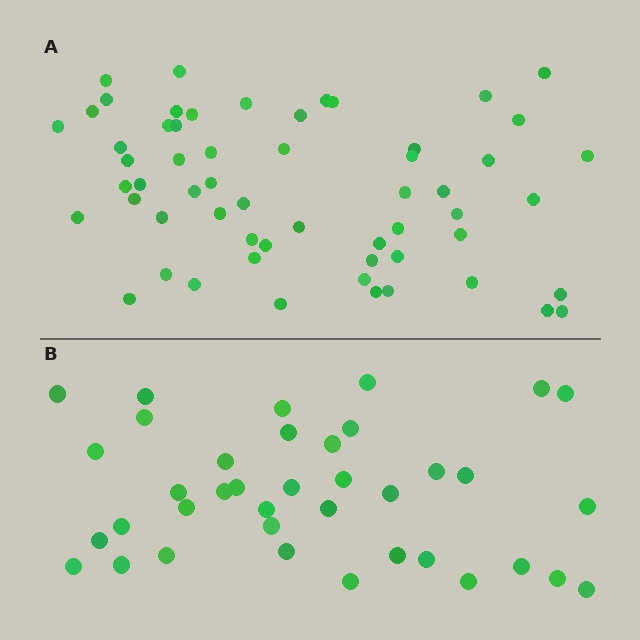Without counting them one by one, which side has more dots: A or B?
Region A (the top region) has more dots.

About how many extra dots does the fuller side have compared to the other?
Region A has approximately 20 more dots than region B.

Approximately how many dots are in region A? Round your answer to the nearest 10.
About 60 dots. (The exact count is 58, which rounds to 60.)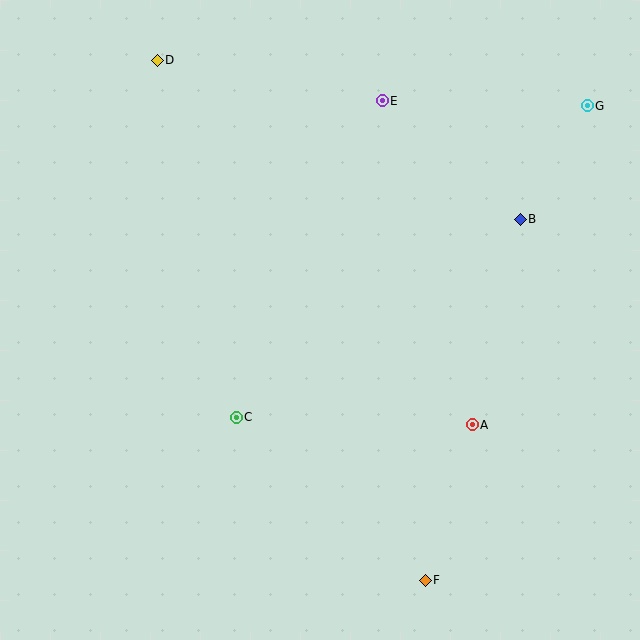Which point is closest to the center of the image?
Point C at (236, 417) is closest to the center.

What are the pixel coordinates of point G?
Point G is at (587, 106).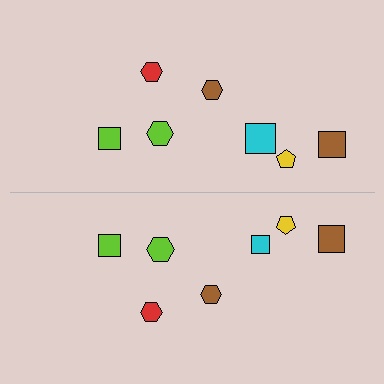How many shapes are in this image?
There are 14 shapes in this image.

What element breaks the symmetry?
The cyan square on the bottom side has a different size than its mirror counterpart.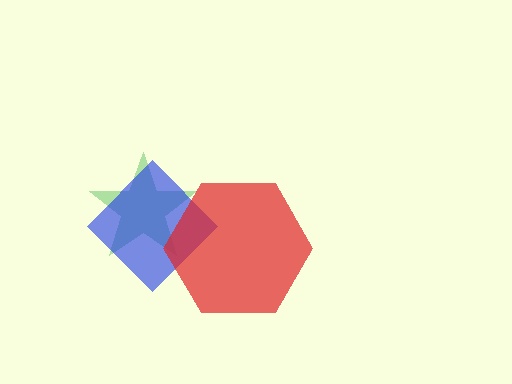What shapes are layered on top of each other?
The layered shapes are: a green star, a blue diamond, a red hexagon.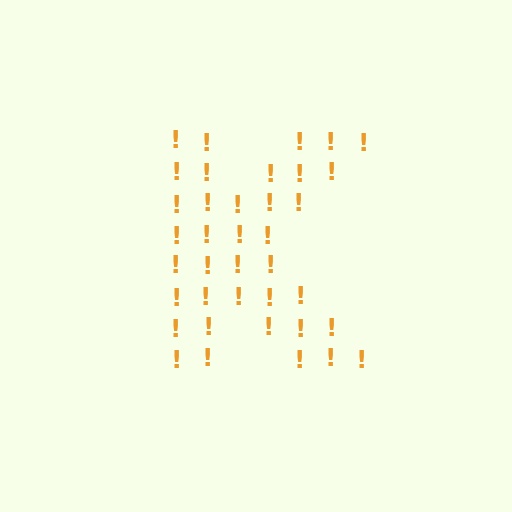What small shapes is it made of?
It is made of small exclamation marks.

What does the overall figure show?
The overall figure shows the letter K.